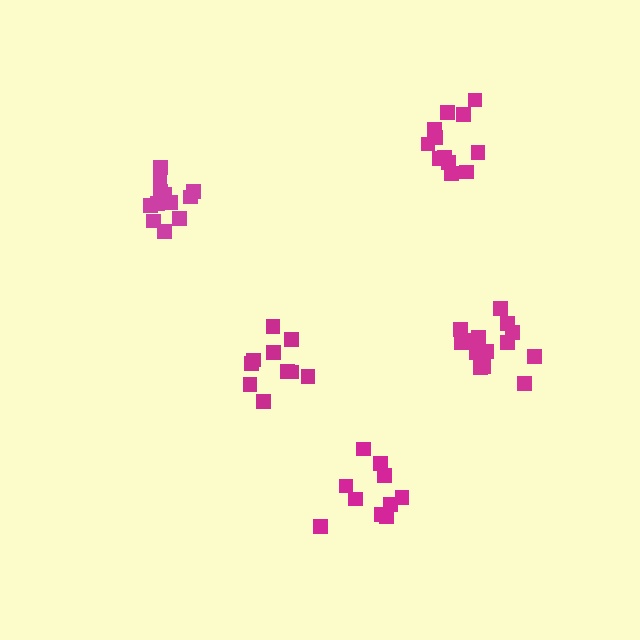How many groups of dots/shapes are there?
There are 5 groups.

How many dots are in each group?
Group 1: 10 dots, Group 2: 12 dots, Group 3: 12 dots, Group 4: 14 dots, Group 5: 10 dots (58 total).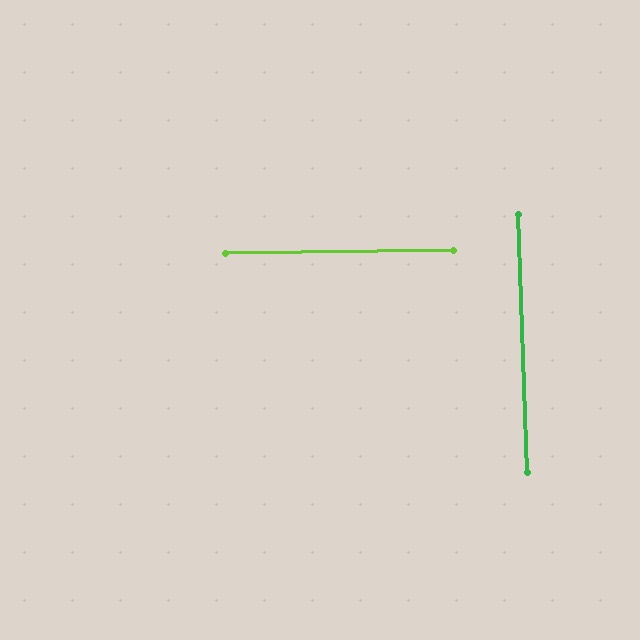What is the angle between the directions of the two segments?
Approximately 89 degrees.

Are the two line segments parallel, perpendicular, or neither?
Perpendicular — they meet at approximately 89°.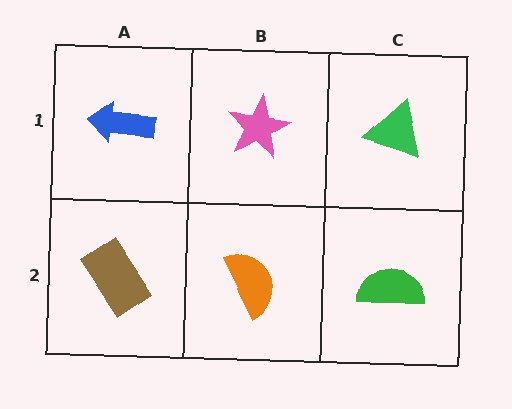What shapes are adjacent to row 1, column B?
An orange semicircle (row 2, column B), a blue arrow (row 1, column A), a green triangle (row 1, column C).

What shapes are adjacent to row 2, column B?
A pink star (row 1, column B), a brown rectangle (row 2, column A), a green semicircle (row 2, column C).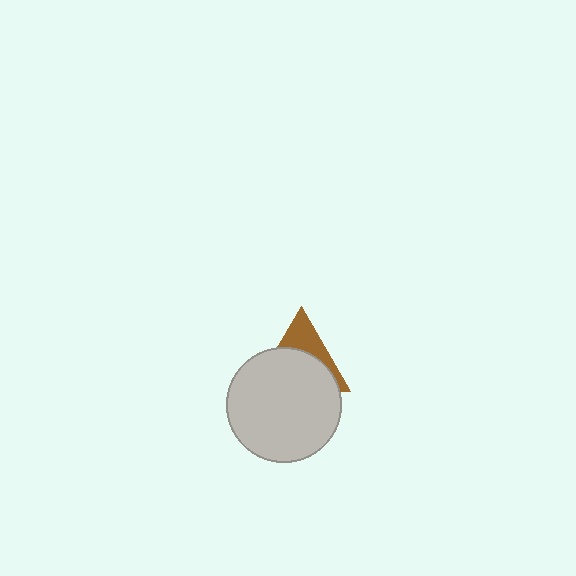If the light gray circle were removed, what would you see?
You would see the complete brown triangle.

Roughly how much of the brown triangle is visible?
A small part of it is visible (roughly 36%).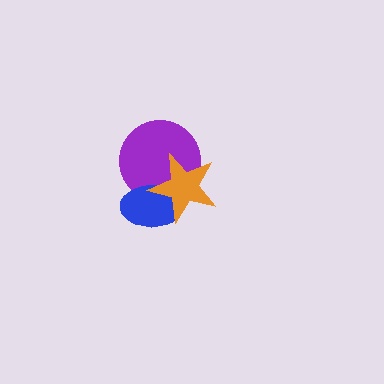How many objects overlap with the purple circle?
2 objects overlap with the purple circle.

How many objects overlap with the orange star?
2 objects overlap with the orange star.